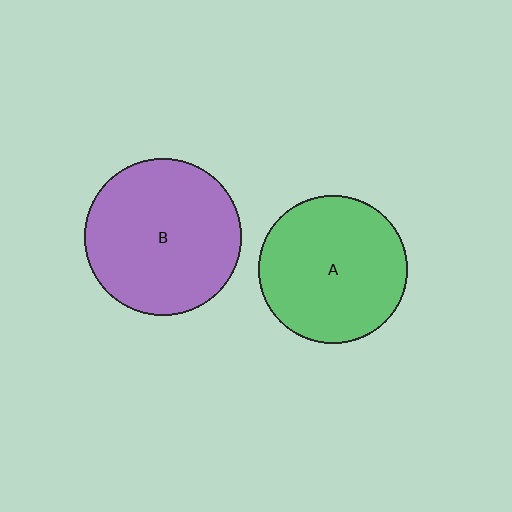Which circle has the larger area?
Circle B (purple).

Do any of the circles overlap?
No, none of the circles overlap.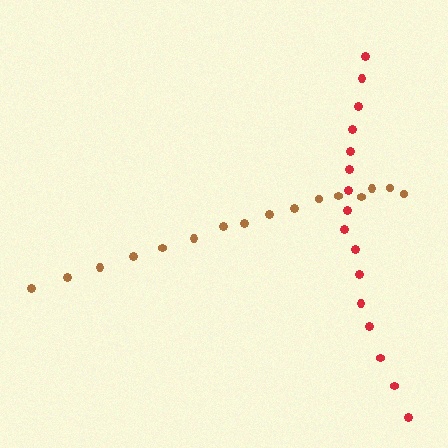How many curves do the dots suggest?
There are 2 distinct paths.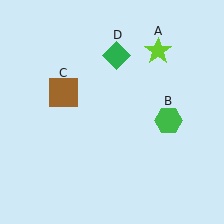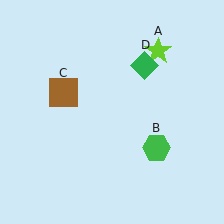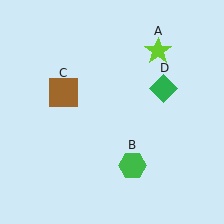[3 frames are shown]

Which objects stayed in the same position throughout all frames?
Lime star (object A) and brown square (object C) remained stationary.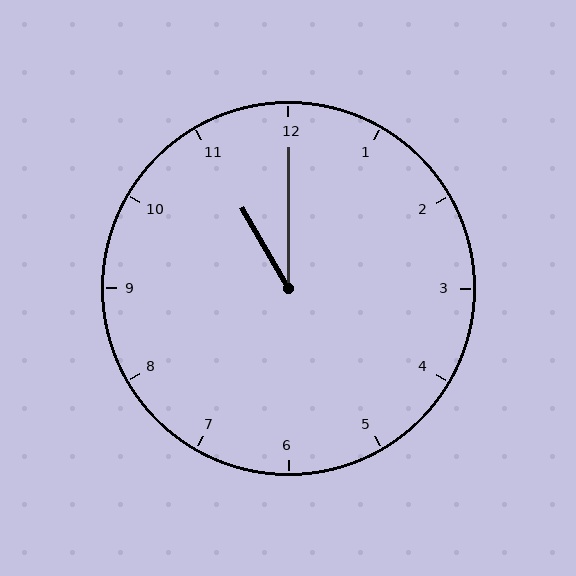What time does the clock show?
11:00.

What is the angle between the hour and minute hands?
Approximately 30 degrees.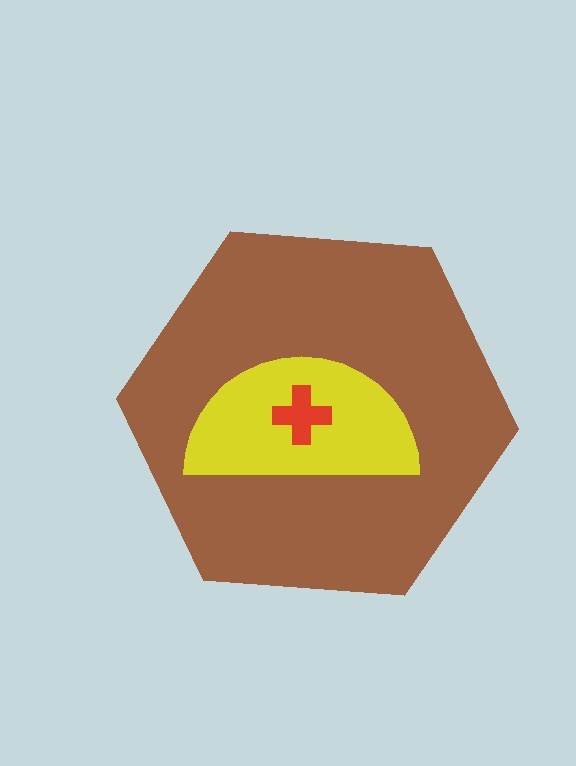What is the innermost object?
The red cross.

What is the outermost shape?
The brown hexagon.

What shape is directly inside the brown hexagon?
The yellow semicircle.